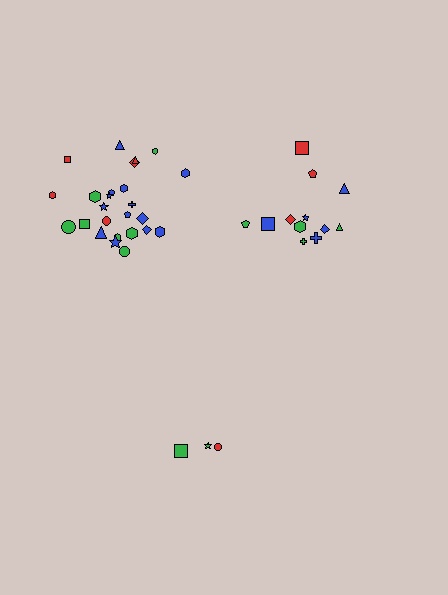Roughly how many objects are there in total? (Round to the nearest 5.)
Roughly 40 objects in total.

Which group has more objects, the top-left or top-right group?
The top-left group.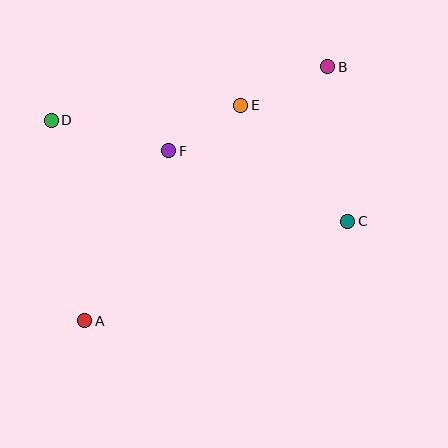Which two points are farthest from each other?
Points A and B are farthest from each other.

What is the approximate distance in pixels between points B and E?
The distance between B and E is approximately 95 pixels.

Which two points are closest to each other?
Points E and F are closest to each other.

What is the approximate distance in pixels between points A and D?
The distance between A and D is approximately 203 pixels.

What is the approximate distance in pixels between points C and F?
The distance between C and F is approximately 193 pixels.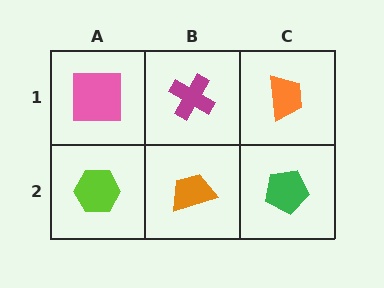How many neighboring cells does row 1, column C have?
2.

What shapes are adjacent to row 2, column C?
An orange trapezoid (row 1, column C), an orange trapezoid (row 2, column B).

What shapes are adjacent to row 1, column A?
A lime hexagon (row 2, column A), a magenta cross (row 1, column B).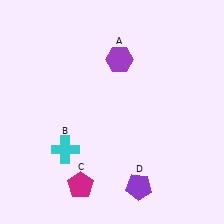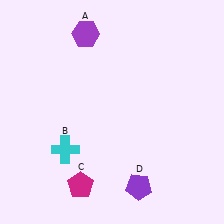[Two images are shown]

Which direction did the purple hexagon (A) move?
The purple hexagon (A) moved left.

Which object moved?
The purple hexagon (A) moved left.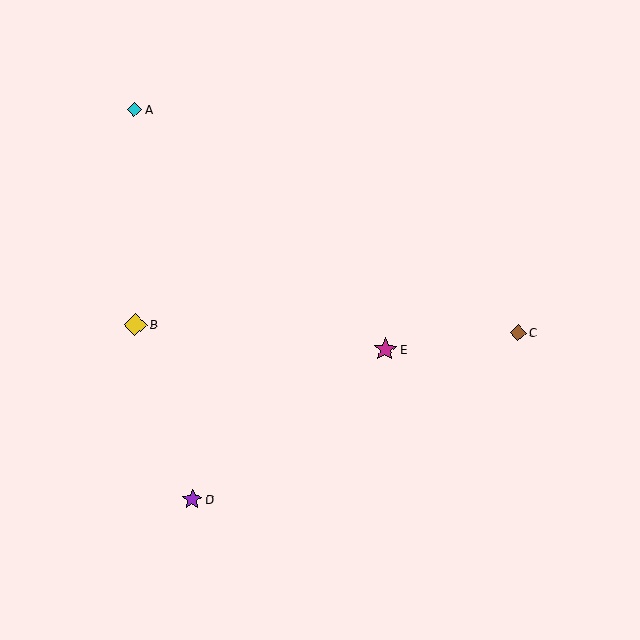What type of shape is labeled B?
Shape B is a yellow diamond.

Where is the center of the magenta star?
The center of the magenta star is at (385, 349).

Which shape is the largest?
The magenta star (labeled E) is the largest.